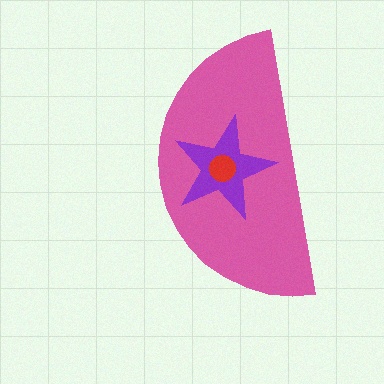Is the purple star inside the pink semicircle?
Yes.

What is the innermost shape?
The red circle.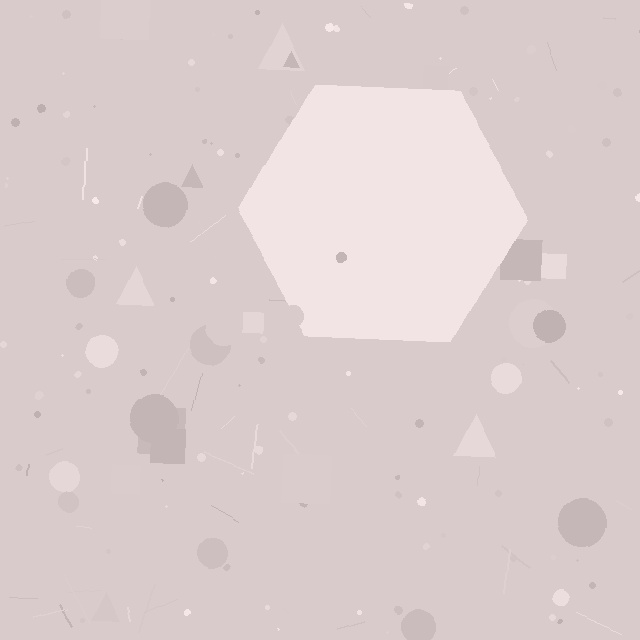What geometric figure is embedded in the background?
A hexagon is embedded in the background.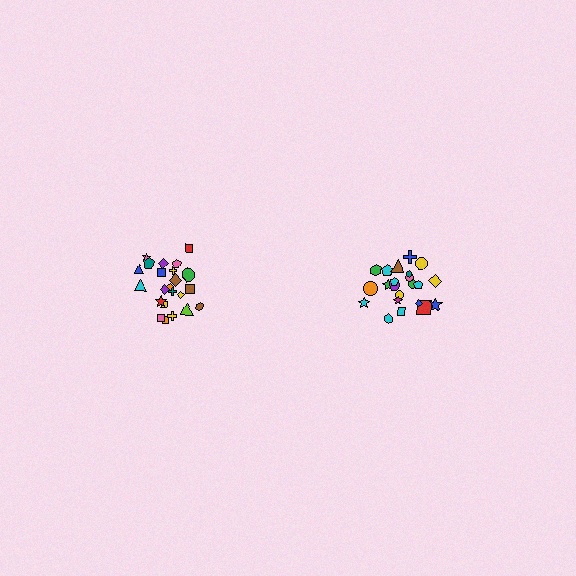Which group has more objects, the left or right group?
The left group.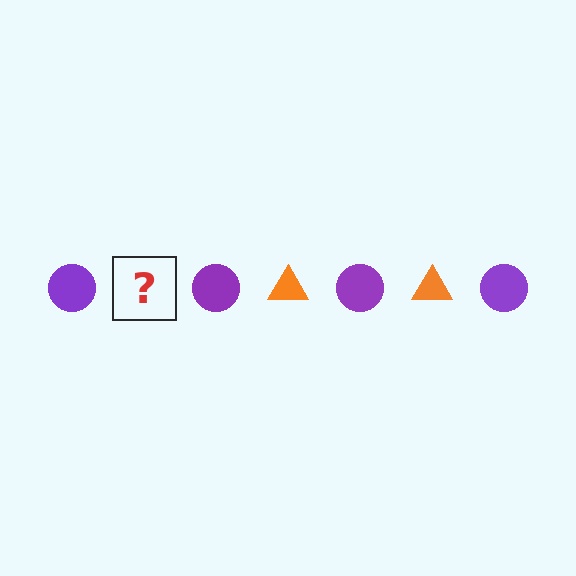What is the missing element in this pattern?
The missing element is an orange triangle.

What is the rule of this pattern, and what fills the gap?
The rule is that the pattern alternates between purple circle and orange triangle. The gap should be filled with an orange triangle.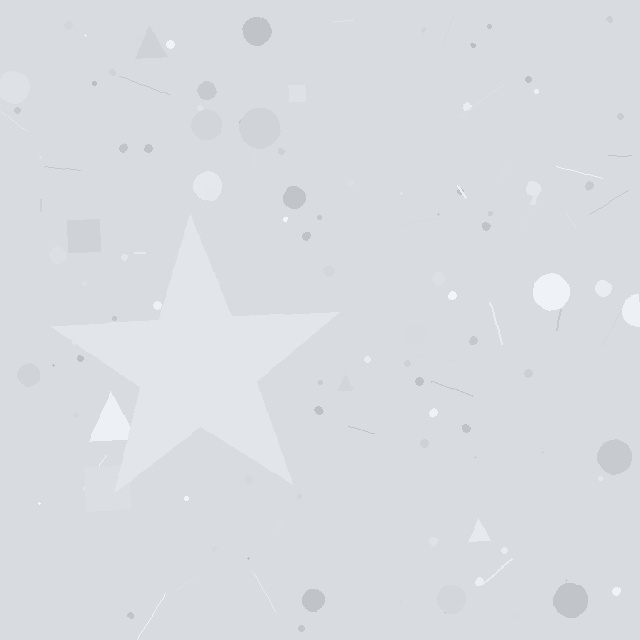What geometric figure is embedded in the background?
A star is embedded in the background.